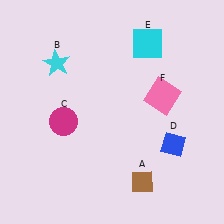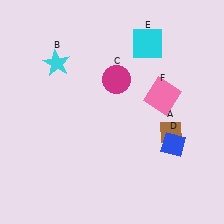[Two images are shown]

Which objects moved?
The objects that moved are: the brown diamond (A), the magenta circle (C).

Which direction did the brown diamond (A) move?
The brown diamond (A) moved up.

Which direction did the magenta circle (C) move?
The magenta circle (C) moved right.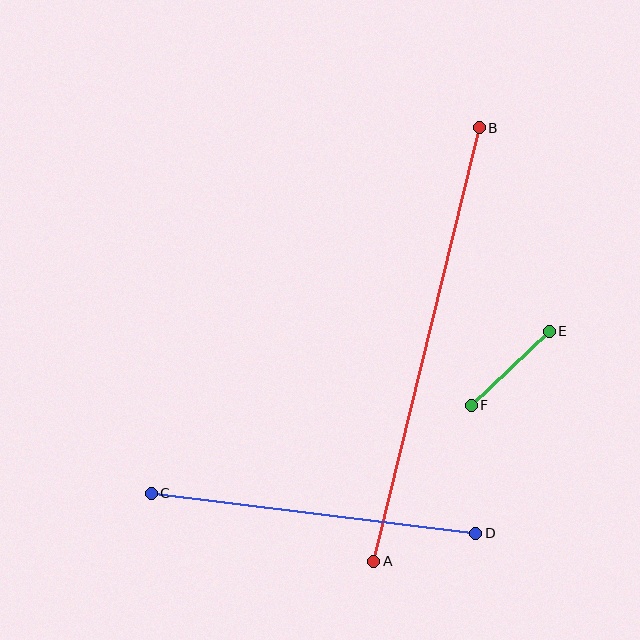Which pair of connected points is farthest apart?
Points A and B are farthest apart.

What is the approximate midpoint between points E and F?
The midpoint is at approximately (510, 368) pixels.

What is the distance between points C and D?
The distance is approximately 327 pixels.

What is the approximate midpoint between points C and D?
The midpoint is at approximately (314, 513) pixels.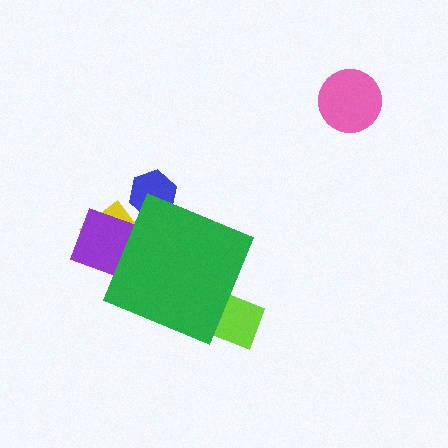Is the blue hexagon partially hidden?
Yes, the blue hexagon is partially hidden behind the green diamond.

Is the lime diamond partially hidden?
Yes, the lime diamond is partially hidden behind the green diamond.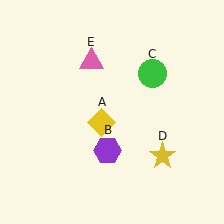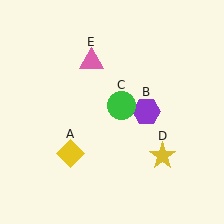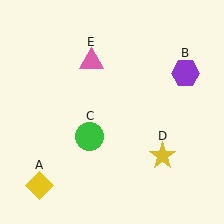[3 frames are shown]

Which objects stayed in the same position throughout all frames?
Yellow star (object D) and pink triangle (object E) remained stationary.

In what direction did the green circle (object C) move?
The green circle (object C) moved down and to the left.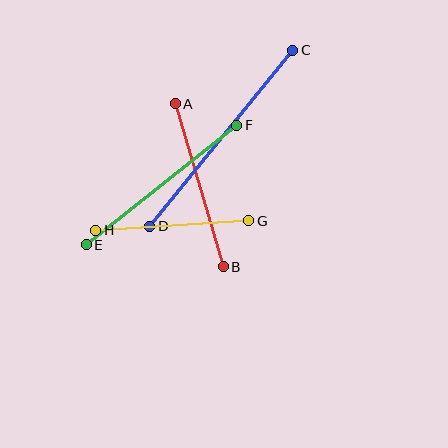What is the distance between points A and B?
The distance is approximately 170 pixels.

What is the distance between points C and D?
The distance is approximately 227 pixels.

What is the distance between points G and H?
The distance is approximately 154 pixels.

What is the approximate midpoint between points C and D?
The midpoint is at approximately (221, 138) pixels.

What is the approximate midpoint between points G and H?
The midpoint is at approximately (172, 225) pixels.